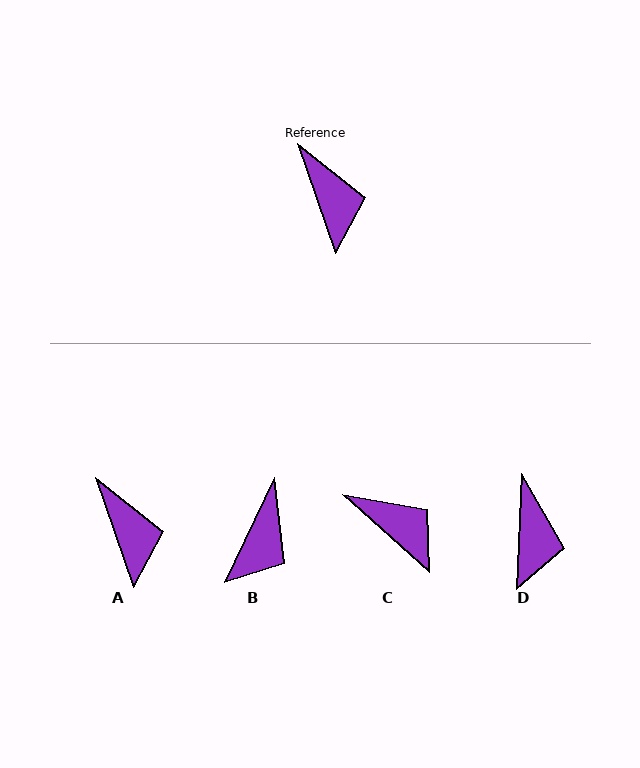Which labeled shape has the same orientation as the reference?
A.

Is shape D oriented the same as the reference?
No, it is off by about 22 degrees.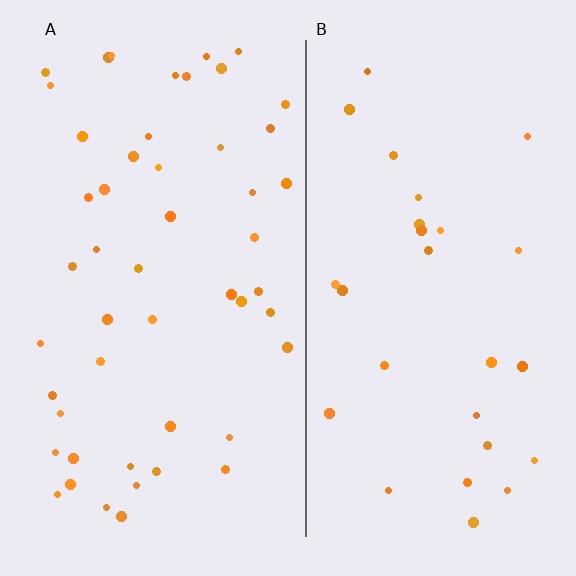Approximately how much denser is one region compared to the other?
Approximately 1.8× — region A over region B.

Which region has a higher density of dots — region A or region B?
A (the left).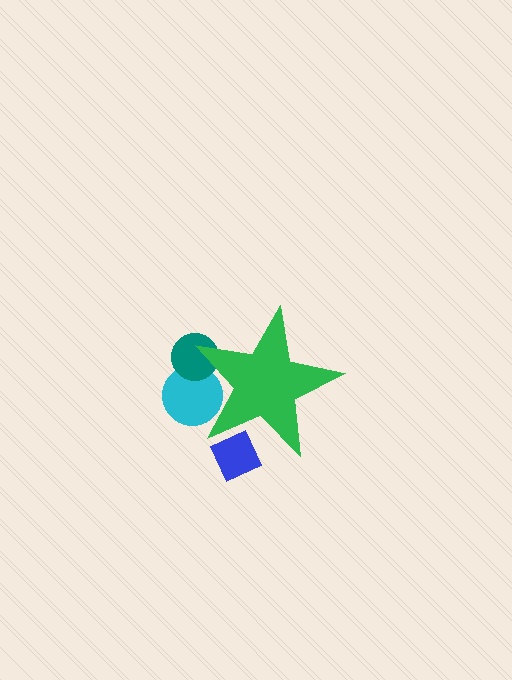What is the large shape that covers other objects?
A green star.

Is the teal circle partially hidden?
Yes, the teal circle is partially hidden behind the green star.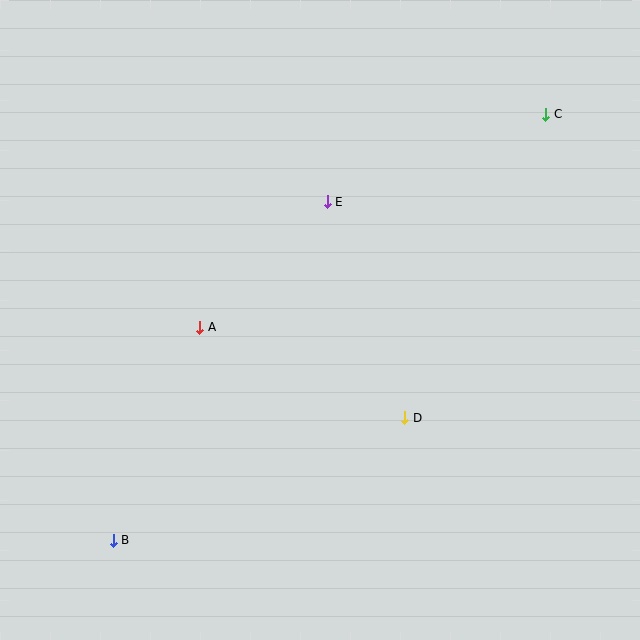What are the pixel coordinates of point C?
Point C is at (546, 114).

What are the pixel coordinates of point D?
Point D is at (405, 418).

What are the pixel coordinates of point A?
Point A is at (200, 327).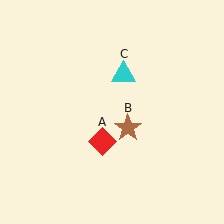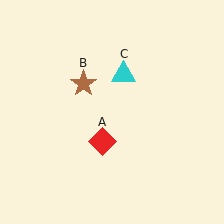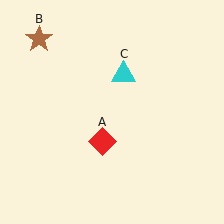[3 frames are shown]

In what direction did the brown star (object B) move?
The brown star (object B) moved up and to the left.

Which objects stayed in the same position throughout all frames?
Red diamond (object A) and cyan triangle (object C) remained stationary.